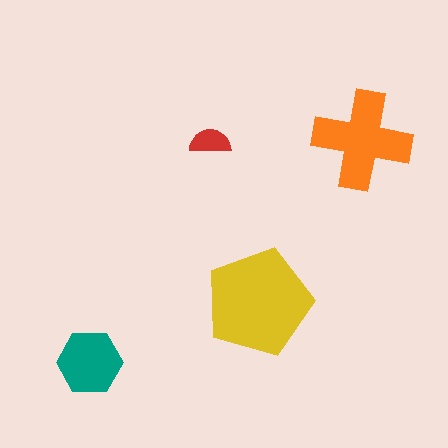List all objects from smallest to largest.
The red semicircle, the teal hexagon, the orange cross, the yellow pentagon.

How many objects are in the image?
There are 4 objects in the image.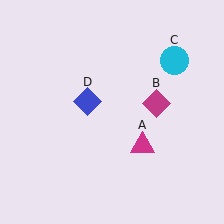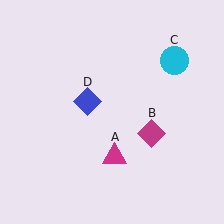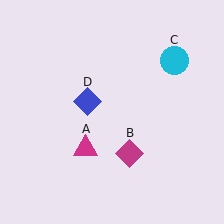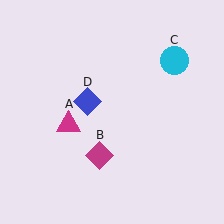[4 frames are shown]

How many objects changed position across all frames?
2 objects changed position: magenta triangle (object A), magenta diamond (object B).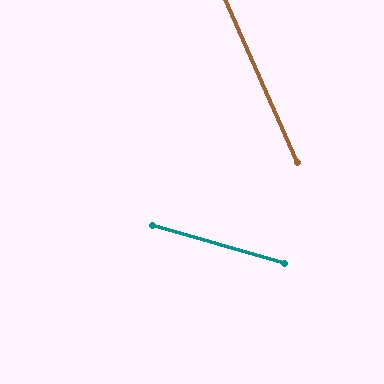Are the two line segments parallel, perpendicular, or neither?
Neither parallel nor perpendicular — they differ by about 50°.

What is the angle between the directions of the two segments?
Approximately 50 degrees.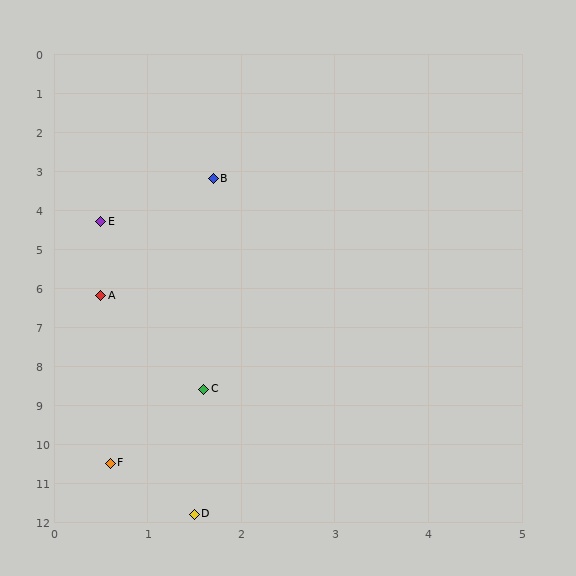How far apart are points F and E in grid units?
Points F and E are about 6.2 grid units apart.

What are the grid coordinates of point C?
Point C is at approximately (1.6, 8.6).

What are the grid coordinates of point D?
Point D is at approximately (1.5, 11.8).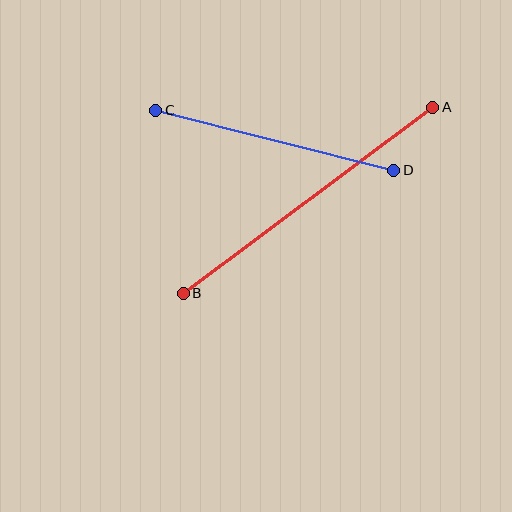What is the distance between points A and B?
The distance is approximately 311 pixels.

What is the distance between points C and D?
The distance is approximately 245 pixels.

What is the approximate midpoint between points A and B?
The midpoint is at approximately (308, 200) pixels.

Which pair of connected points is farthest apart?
Points A and B are farthest apart.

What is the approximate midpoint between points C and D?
The midpoint is at approximately (275, 140) pixels.